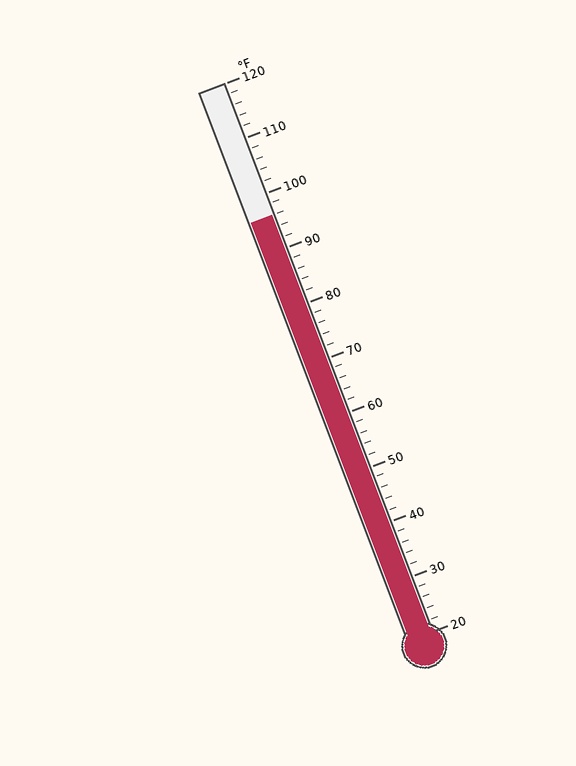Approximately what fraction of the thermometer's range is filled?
The thermometer is filled to approximately 75% of its range.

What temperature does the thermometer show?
The thermometer shows approximately 96°F.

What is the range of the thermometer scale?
The thermometer scale ranges from 20°F to 120°F.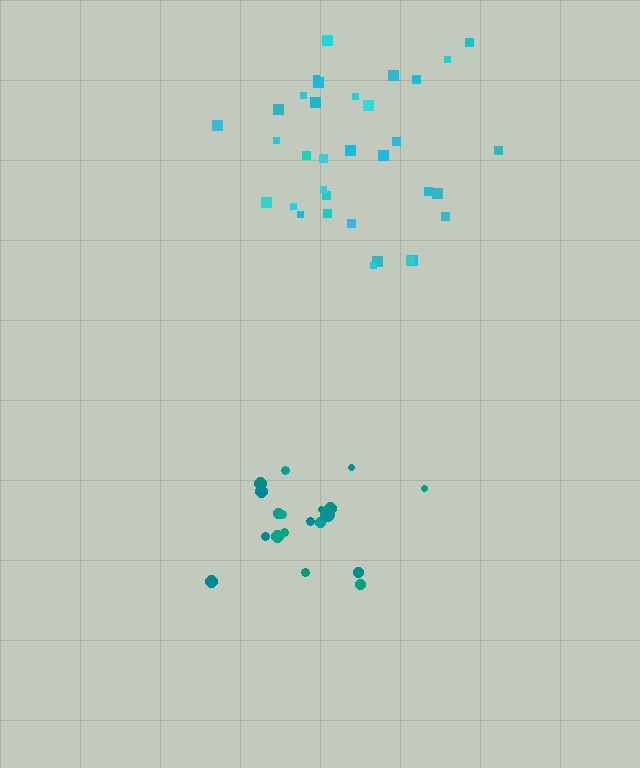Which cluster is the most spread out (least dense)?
Cyan.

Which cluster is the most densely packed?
Teal.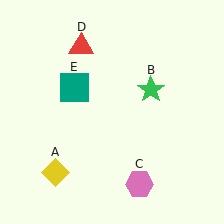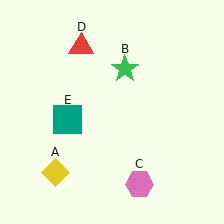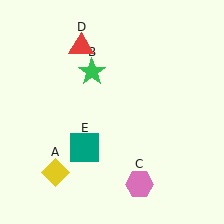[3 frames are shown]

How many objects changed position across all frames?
2 objects changed position: green star (object B), teal square (object E).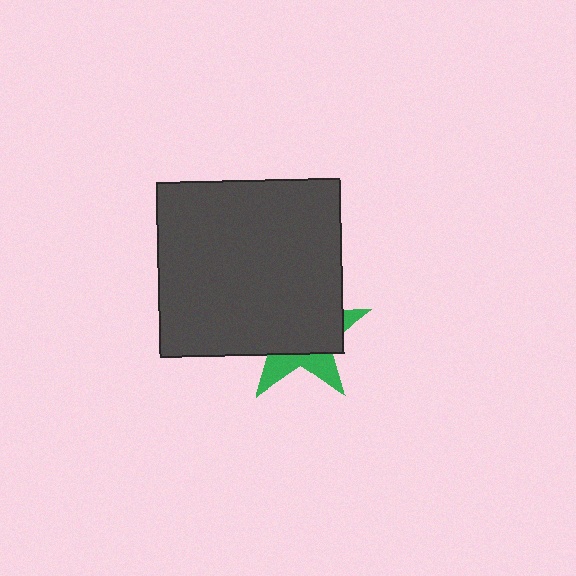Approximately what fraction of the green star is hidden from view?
Roughly 69% of the green star is hidden behind the dark gray rectangle.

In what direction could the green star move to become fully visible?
The green star could move down. That would shift it out from behind the dark gray rectangle entirely.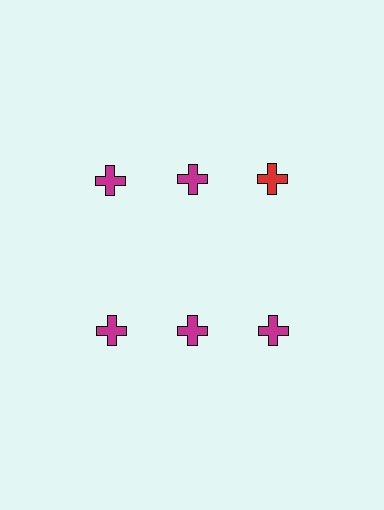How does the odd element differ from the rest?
It has a different color: red instead of magenta.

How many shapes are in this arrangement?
There are 6 shapes arranged in a grid pattern.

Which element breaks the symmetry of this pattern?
The red cross in the top row, center column breaks the symmetry. All other shapes are magenta crosses.